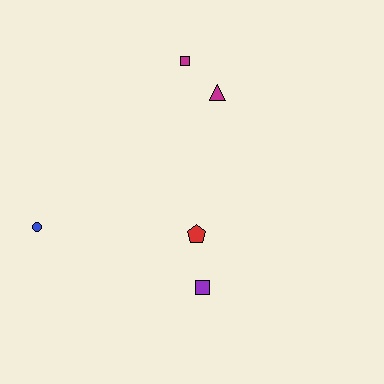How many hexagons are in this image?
There are no hexagons.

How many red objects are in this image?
There is 1 red object.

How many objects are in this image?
There are 5 objects.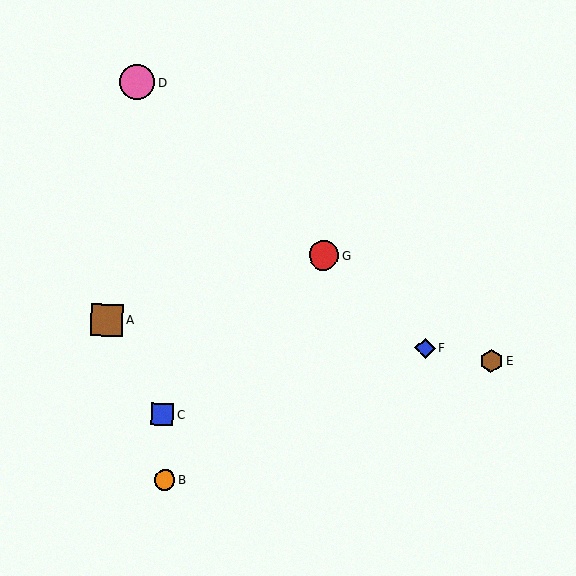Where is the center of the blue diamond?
The center of the blue diamond is at (425, 348).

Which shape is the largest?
The pink circle (labeled D) is the largest.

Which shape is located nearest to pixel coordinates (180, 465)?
The orange circle (labeled B) at (165, 480) is nearest to that location.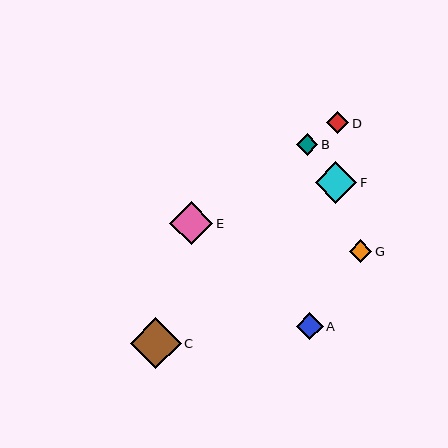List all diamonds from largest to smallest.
From largest to smallest: C, E, F, A, G, D, B.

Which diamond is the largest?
Diamond C is the largest with a size of approximately 51 pixels.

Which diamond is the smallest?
Diamond B is the smallest with a size of approximately 22 pixels.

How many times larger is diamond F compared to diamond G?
Diamond F is approximately 1.9 times the size of diamond G.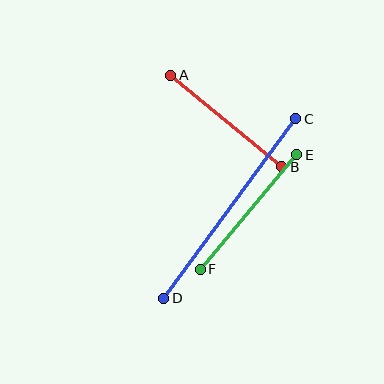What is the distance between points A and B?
The distance is approximately 144 pixels.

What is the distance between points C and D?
The distance is approximately 223 pixels.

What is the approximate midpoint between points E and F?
The midpoint is at approximately (248, 212) pixels.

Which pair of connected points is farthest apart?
Points C and D are farthest apart.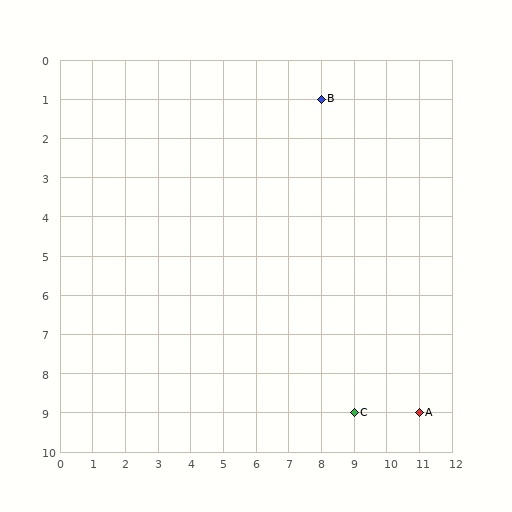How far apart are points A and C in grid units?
Points A and C are 2 columns apart.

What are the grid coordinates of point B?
Point B is at grid coordinates (8, 1).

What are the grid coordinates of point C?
Point C is at grid coordinates (9, 9).